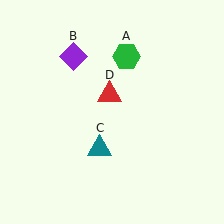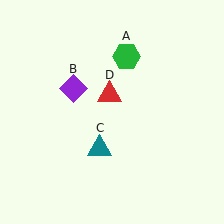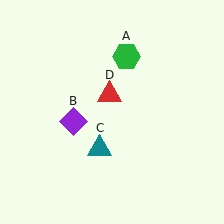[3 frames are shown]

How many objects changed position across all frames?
1 object changed position: purple diamond (object B).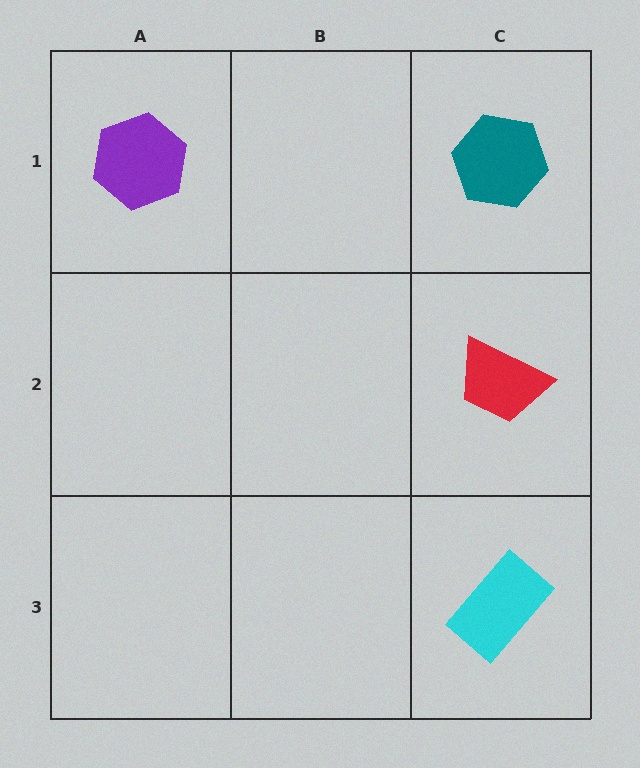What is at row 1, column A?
A purple hexagon.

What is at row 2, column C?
A red trapezoid.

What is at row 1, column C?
A teal hexagon.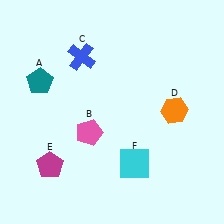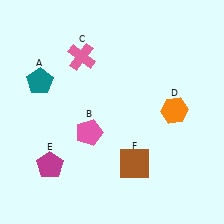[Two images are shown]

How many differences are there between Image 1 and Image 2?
There are 2 differences between the two images.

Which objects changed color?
C changed from blue to pink. F changed from cyan to brown.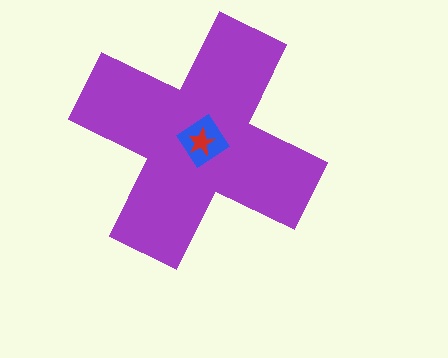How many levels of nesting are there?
3.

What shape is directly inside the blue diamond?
The red star.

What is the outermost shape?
The purple cross.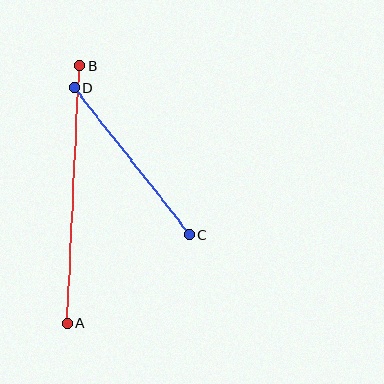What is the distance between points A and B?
The distance is approximately 258 pixels.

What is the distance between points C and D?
The distance is approximately 187 pixels.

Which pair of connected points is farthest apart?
Points A and B are farthest apart.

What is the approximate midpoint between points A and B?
The midpoint is at approximately (73, 195) pixels.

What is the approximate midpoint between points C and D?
The midpoint is at approximately (132, 161) pixels.